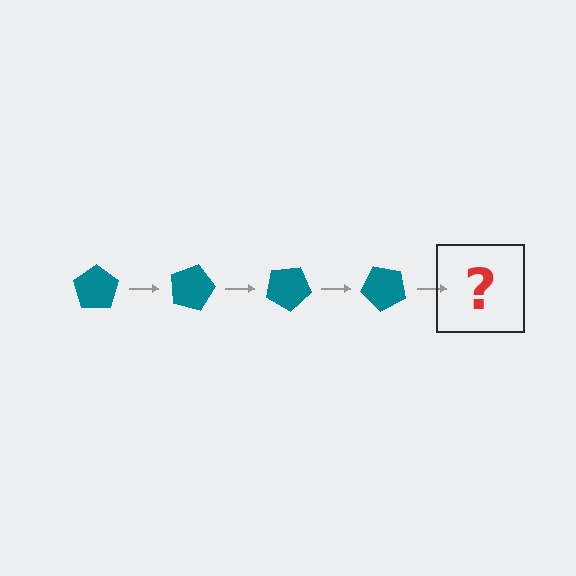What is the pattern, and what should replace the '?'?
The pattern is that the pentagon rotates 15 degrees each step. The '?' should be a teal pentagon rotated 60 degrees.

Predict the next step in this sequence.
The next step is a teal pentagon rotated 60 degrees.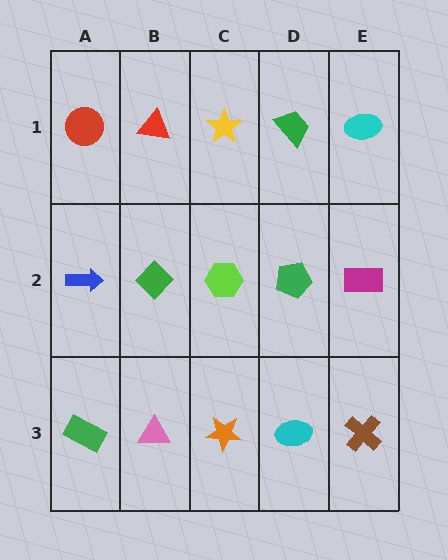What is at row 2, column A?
A blue arrow.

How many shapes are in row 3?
5 shapes.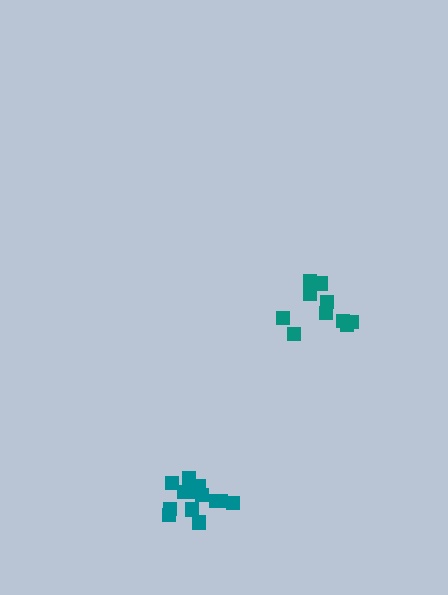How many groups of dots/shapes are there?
There are 2 groups.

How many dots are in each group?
Group 1: 10 dots, Group 2: 13 dots (23 total).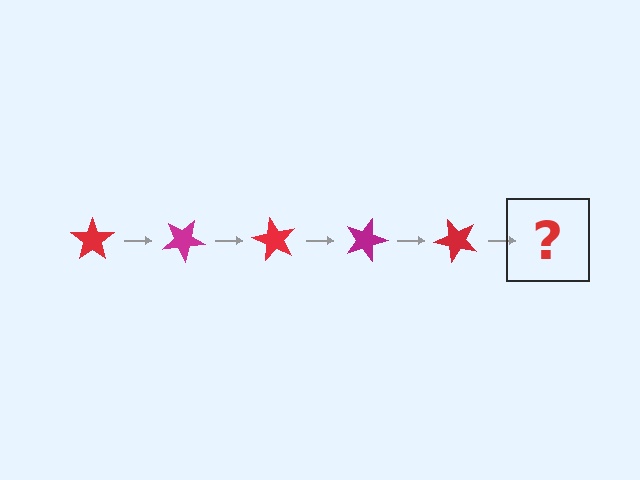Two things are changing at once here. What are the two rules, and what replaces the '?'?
The two rules are that it rotates 30 degrees each step and the color cycles through red and magenta. The '?' should be a magenta star, rotated 150 degrees from the start.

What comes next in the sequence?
The next element should be a magenta star, rotated 150 degrees from the start.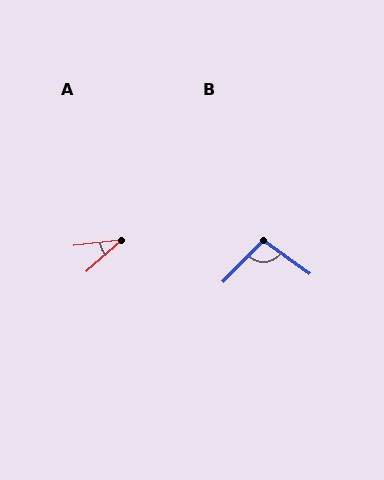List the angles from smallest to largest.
A (34°), B (99°).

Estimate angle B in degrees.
Approximately 99 degrees.